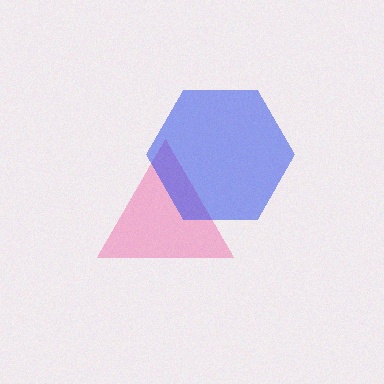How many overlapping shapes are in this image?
There are 2 overlapping shapes in the image.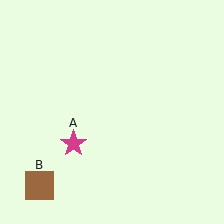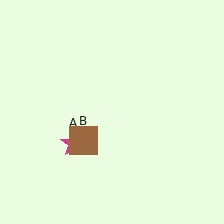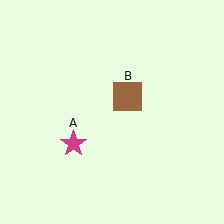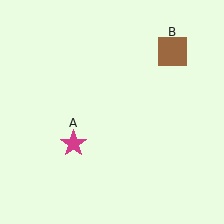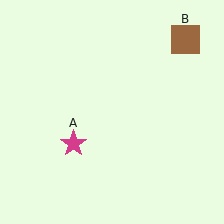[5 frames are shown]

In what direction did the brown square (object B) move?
The brown square (object B) moved up and to the right.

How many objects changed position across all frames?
1 object changed position: brown square (object B).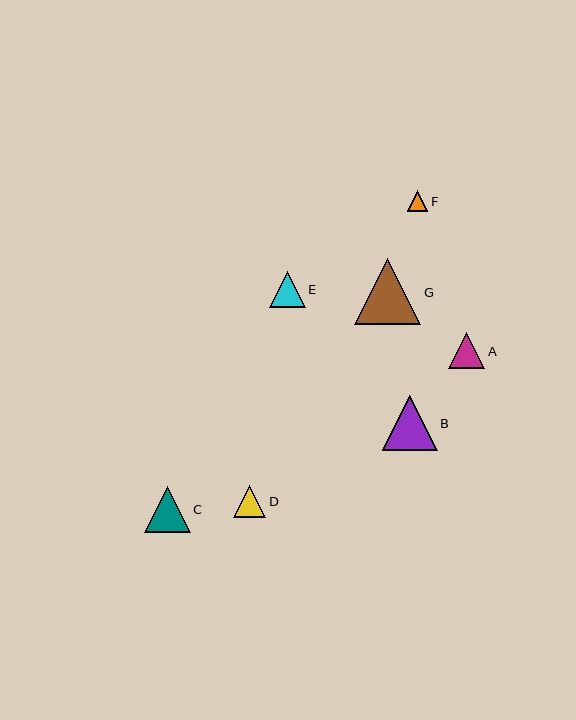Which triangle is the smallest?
Triangle F is the smallest with a size of approximately 20 pixels.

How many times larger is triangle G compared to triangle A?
Triangle G is approximately 1.8 times the size of triangle A.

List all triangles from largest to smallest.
From largest to smallest: G, B, C, E, A, D, F.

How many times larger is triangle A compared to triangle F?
Triangle A is approximately 1.8 times the size of triangle F.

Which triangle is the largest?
Triangle G is the largest with a size of approximately 66 pixels.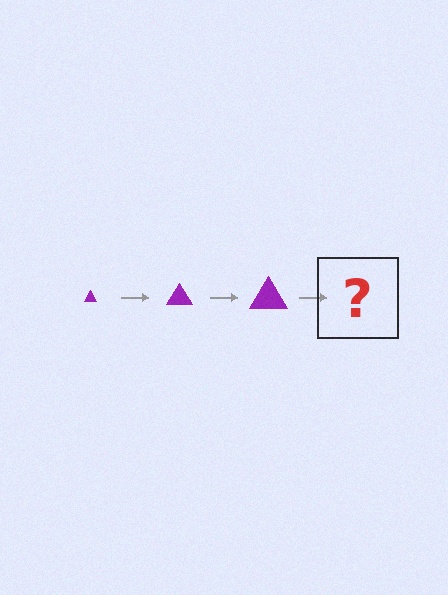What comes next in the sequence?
The next element should be a purple triangle, larger than the previous one.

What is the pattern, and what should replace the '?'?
The pattern is that the triangle gets progressively larger each step. The '?' should be a purple triangle, larger than the previous one.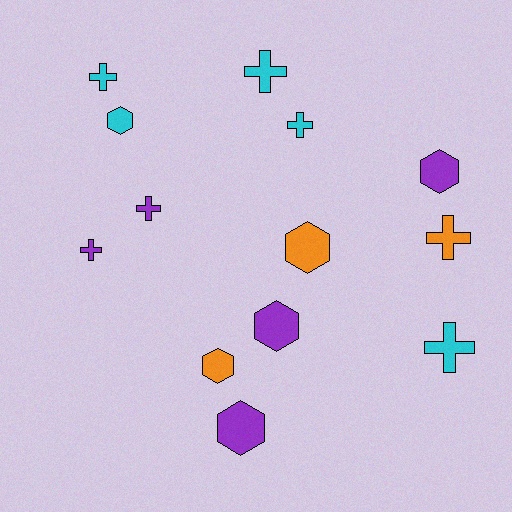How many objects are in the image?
There are 13 objects.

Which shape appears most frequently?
Cross, with 7 objects.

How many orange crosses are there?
There is 1 orange cross.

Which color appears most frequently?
Cyan, with 5 objects.